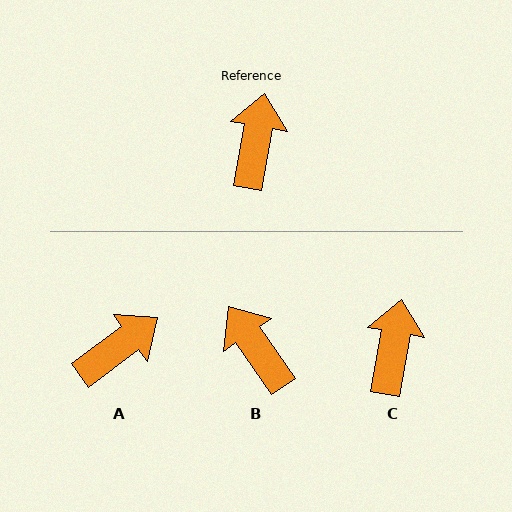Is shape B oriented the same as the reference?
No, it is off by about 45 degrees.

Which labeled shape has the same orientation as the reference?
C.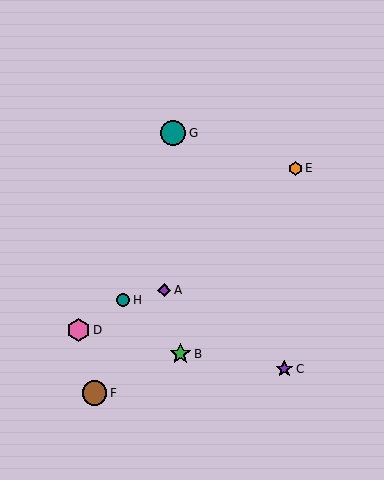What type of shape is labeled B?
Shape B is a green star.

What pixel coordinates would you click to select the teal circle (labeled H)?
Click at (123, 300) to select the teal circle H.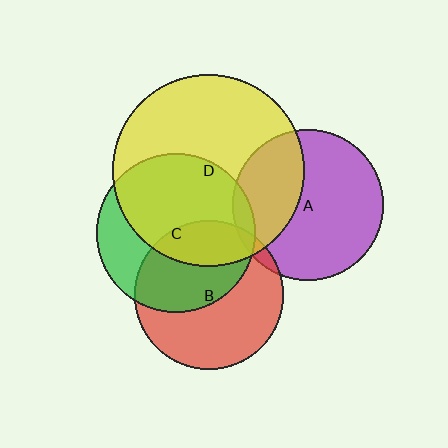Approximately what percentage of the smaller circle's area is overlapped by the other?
Approximately 45%.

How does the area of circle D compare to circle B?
Approximately 1.7 times.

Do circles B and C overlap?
Yes.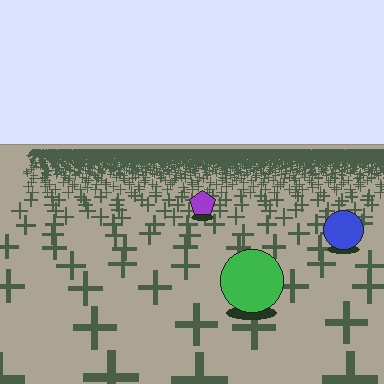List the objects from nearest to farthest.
From nearest to farthest: the green circle, the blue circle, the purple pentagon.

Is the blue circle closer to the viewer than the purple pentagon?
Yes. The blue circle is closer — you can tell from the texture gradient: the ground texture is coarser near it.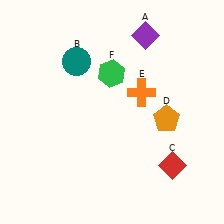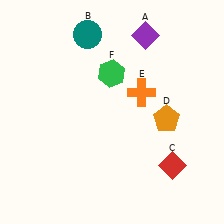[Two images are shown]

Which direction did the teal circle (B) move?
The teal circle (B) moved up.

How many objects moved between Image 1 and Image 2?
1 object moved between the two images.